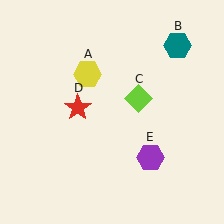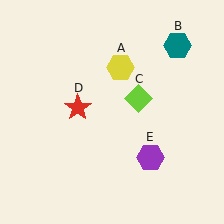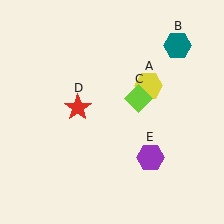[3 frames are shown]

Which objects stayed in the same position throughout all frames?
Teal hexagon (object B) and lime diamond (object C) and red star (object D) and purple hexagon (object E) remained stationary.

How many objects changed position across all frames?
1 object changed position: yellow hexagon (object A).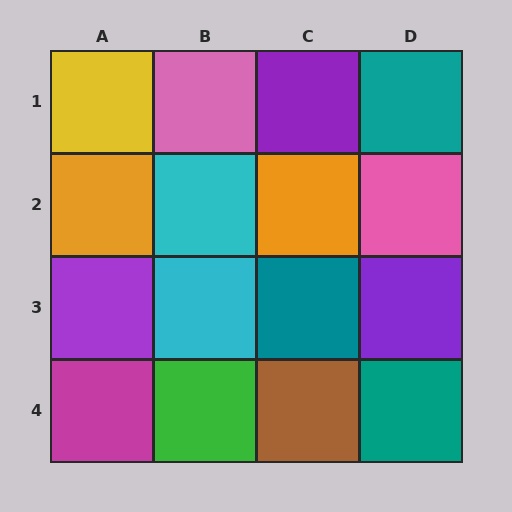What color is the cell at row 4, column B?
Green.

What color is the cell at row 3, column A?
Purple.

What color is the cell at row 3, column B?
Cyan.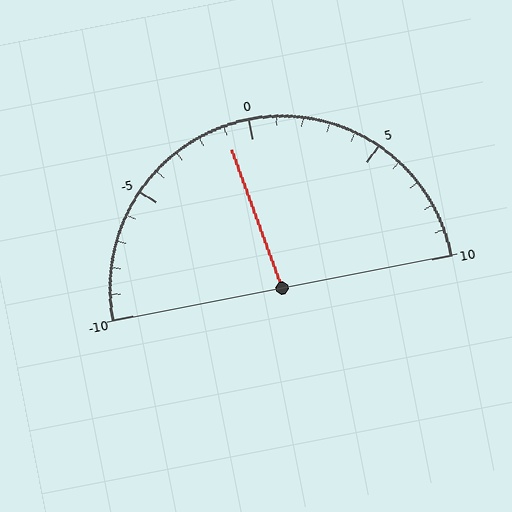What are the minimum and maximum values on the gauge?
The gauge ranges from -10 to 10.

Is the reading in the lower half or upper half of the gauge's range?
The reading is in the lower half of the range (-10 to 10).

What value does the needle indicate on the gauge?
The needle indicates approximately -1.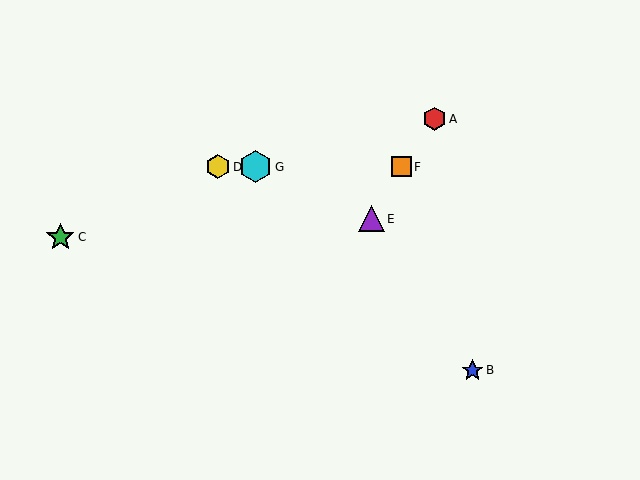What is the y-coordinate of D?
Object D is at y≈167.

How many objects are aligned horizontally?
3 objects (D, F, G) are aligned horizontally.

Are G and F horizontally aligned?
Yes, both are at y≈167.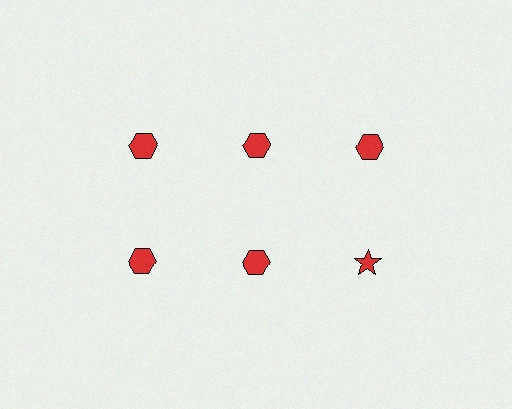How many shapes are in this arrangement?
There are 6 shapes arranged in a grid pattern.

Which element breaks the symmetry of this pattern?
The red star in the second row, center column breaks the symmetry. All other shapes are red hexagons.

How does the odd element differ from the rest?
It has a different shape: star instead of hexagon.